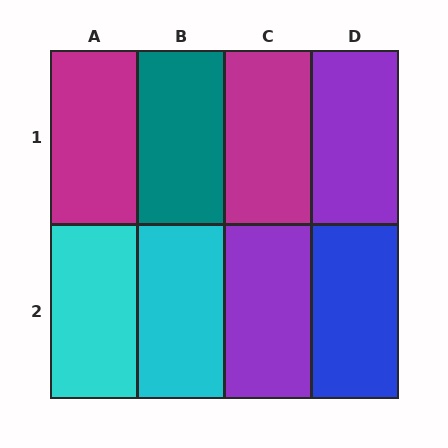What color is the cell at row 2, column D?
Blue.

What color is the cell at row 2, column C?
Purple.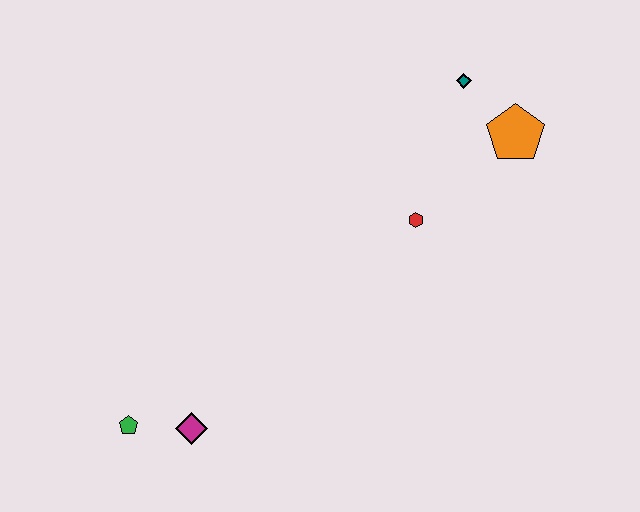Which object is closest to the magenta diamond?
The green pentagon is closest to the magenta diamond.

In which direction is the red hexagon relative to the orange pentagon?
The red hexagon is to the left of the orange pentagon.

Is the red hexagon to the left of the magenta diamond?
No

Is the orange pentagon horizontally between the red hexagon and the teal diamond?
No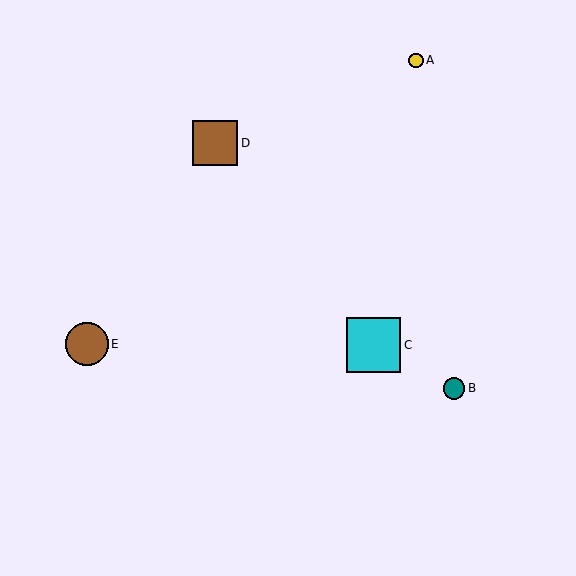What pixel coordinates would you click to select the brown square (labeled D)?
Click at (215, 143) to select the brown square D.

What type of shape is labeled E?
Shape E is a brown circle.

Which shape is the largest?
The cyan square (labeled C) is the largest.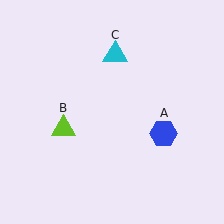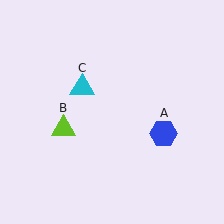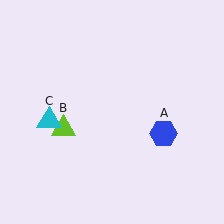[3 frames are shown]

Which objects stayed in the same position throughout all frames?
Blue hexagon (object A) and lime triangle (object B) remained stationary.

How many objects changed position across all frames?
1 object changed position: cyan triangle (object C).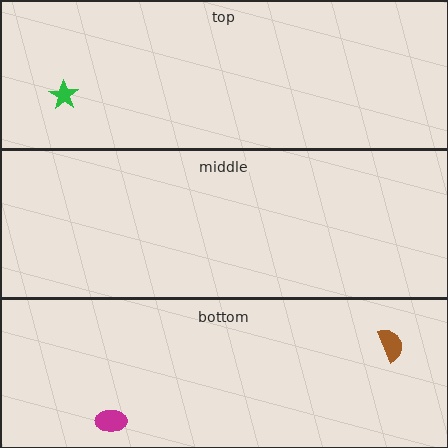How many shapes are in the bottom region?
2.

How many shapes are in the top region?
1.